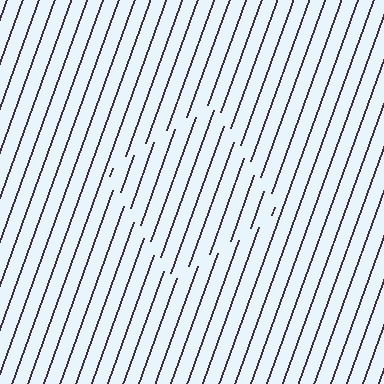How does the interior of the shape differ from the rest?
The interior of the shape contains the same grating, shifted by half a period — the contour is defined by the phase discontinuity where line-ends from the inner and outer gratings abut.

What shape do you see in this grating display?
An illusory square. The interior of the shape contains the same grating, shifted by half a period — the contour is defined by the phase discontinuity where line-ends from the inner and outer gratings abut.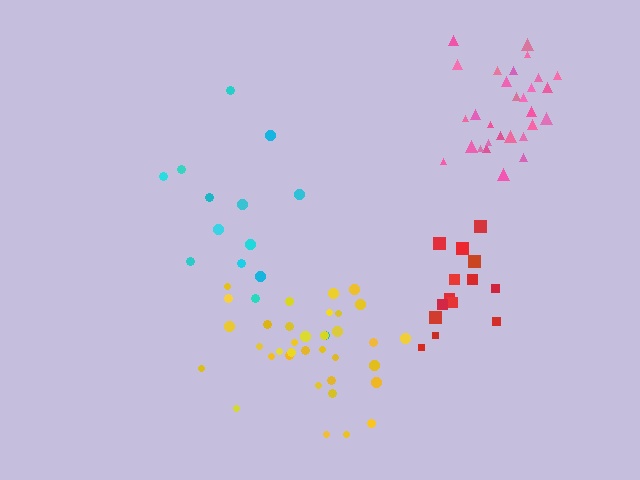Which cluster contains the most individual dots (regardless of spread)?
Yellow (35).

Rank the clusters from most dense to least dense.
pink, yellow, red, cyan.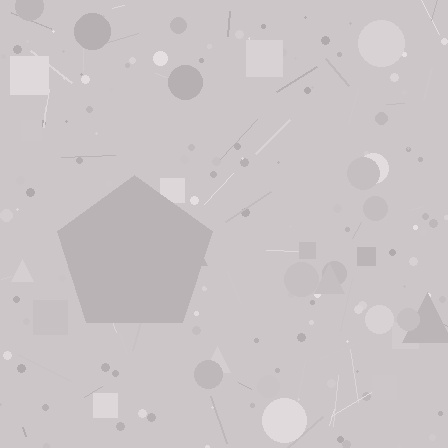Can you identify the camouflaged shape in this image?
The camouflaged shape is a pentagon.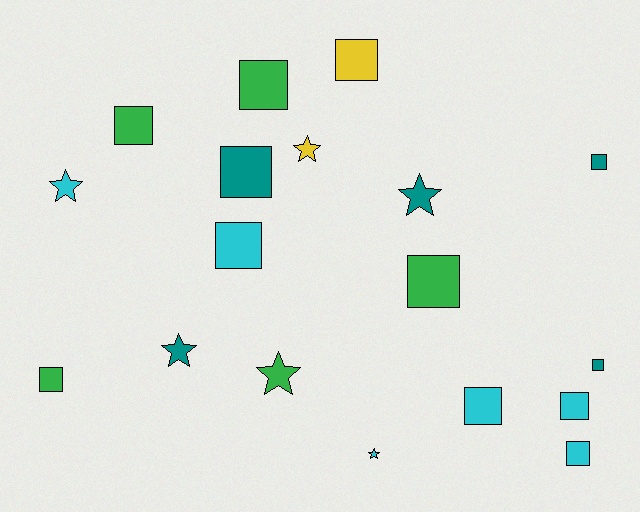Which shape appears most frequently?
Square, with 12 objects.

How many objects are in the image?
There are 18 objects.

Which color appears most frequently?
Cyan, with 6 objects.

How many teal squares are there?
There are 3 teal squares.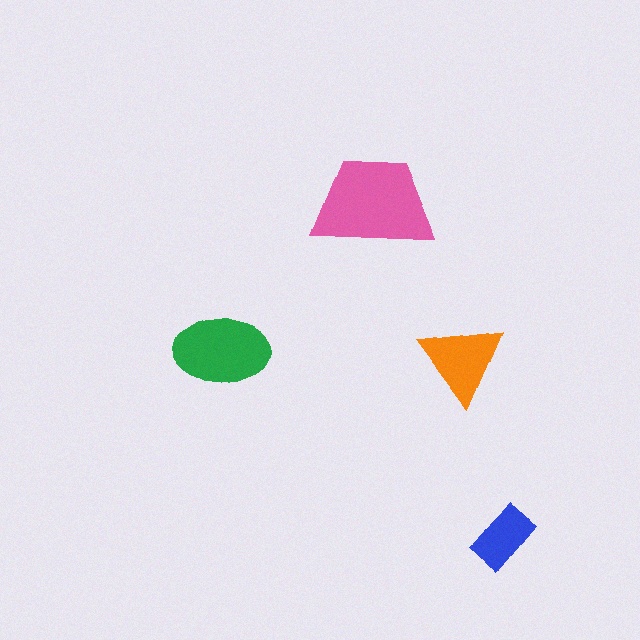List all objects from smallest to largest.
The blue rectangle, the orange triangle, the green ellipse, the pink trapezoid.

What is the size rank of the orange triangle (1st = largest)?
3rd.